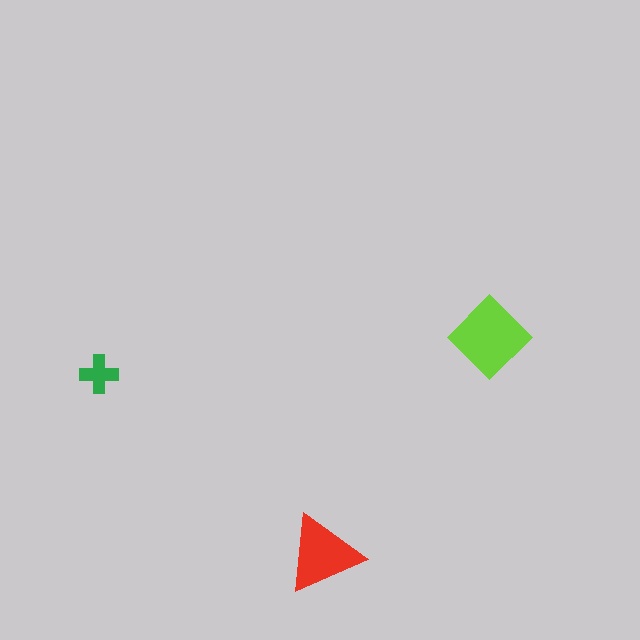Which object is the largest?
The lime diamond.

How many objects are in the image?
There are 3 objects in the image.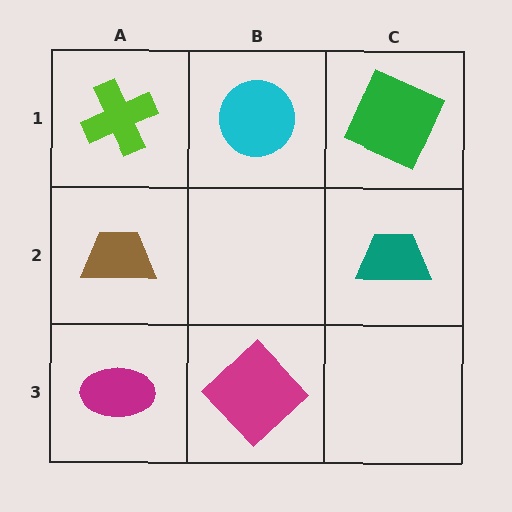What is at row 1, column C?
A green square.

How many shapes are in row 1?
3 shapes.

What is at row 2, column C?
A teal trapezoid.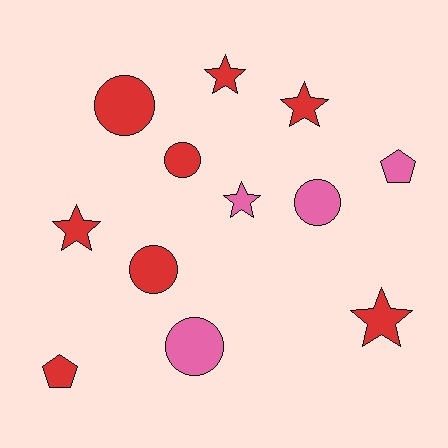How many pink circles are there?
There are 2 pink circles.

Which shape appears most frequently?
Circle, with 5 objects.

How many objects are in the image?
There are 12 objects.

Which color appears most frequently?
Red, with 8 objects.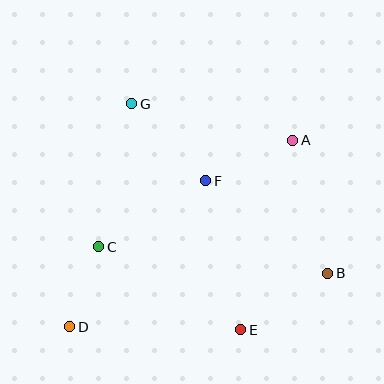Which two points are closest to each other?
Points C and D are closest to each other.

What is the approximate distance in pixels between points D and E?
The distance between D and E is approximately 171 pixels.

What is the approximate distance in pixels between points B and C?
The distance between B and C is approximately 231 pixels.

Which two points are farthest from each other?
Points A and D are farthest from each other.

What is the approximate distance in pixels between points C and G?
The distance between C and G is approximately 147 pixels.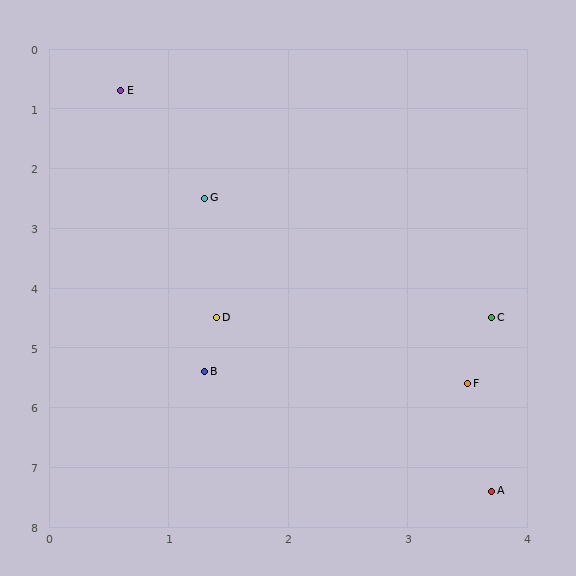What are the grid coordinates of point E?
Point E is at approximately (0.6, 0.7).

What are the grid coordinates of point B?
Point B is at approximately (1.3, 5.4).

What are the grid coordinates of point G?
Point G is at approximately (1.3, 2.5).